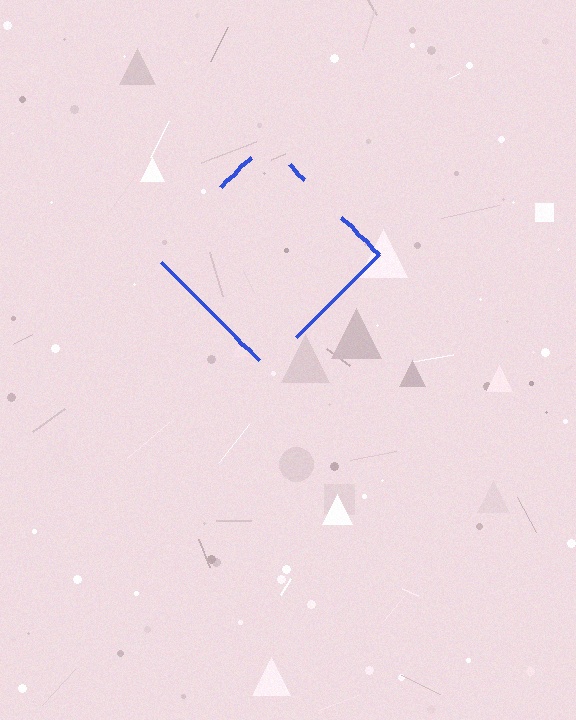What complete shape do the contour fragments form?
The contour fragments form a diamond.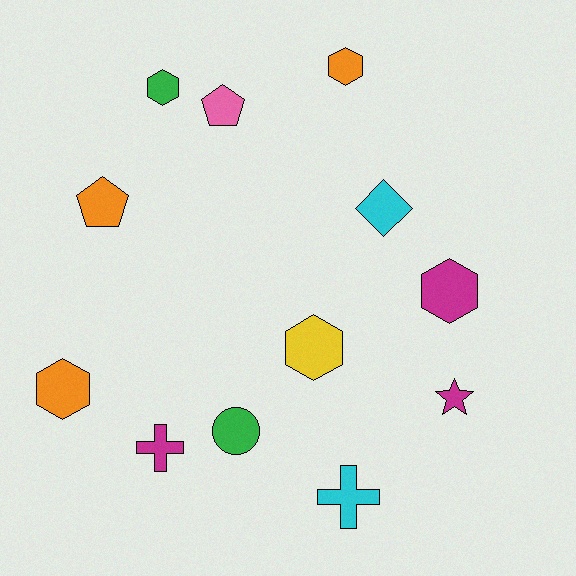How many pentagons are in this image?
There are 2 pentagons.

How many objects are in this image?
There are 12 objects.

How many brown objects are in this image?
There are no brown objects.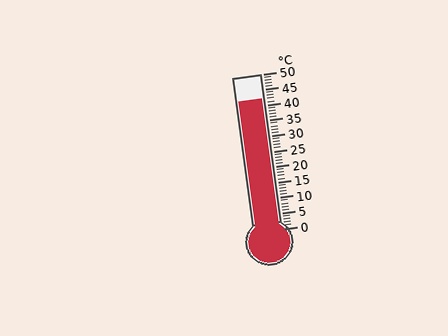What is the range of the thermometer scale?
The thermometer scale ranges from 0°C to 50°C.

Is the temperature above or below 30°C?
The temperature is above 30°C.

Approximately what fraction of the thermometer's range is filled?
The thermometer is filled to approximately 85% of its range.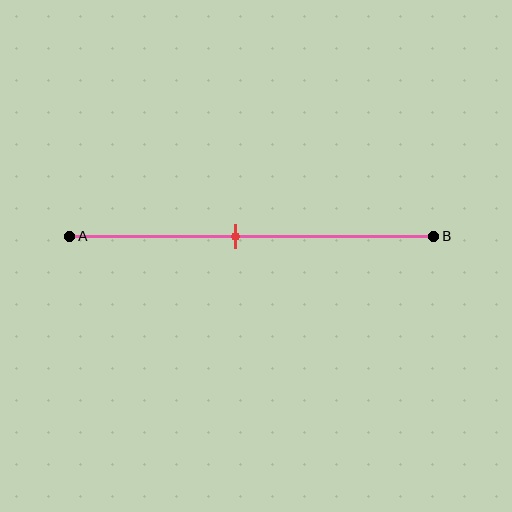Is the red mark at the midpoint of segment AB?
No, the mark is at about 45% from A, not at the 50% midpoint.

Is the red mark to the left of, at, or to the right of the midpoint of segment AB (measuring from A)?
The red mark is to the left of the midpoint of segment AB.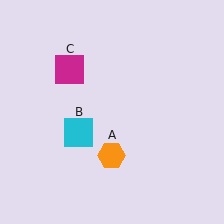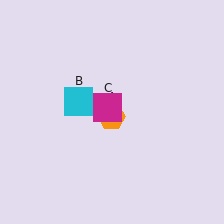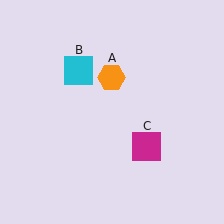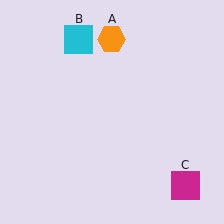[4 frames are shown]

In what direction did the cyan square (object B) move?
The cyan square (object B) moved up.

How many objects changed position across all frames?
3 objects changed position: orange hexagon (object A), cyan square (object B), magenta square (object C).